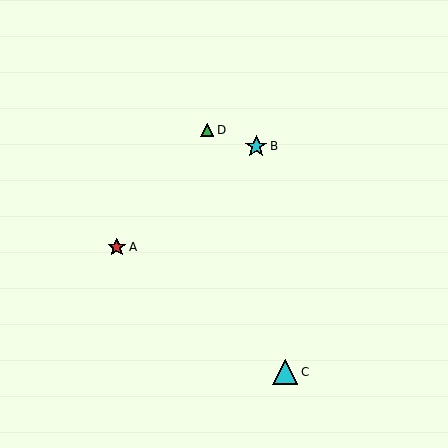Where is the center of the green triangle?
The center of the green triangle is at (207, 130).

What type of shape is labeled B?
Shape B is a cyan star.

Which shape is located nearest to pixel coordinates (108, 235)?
The red star (labeled A) at (117, 247) is nearest to that location.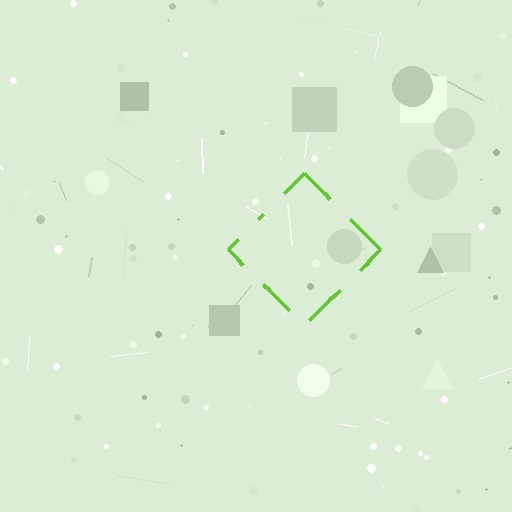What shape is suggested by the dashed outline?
The dashed outline suggests a diamond.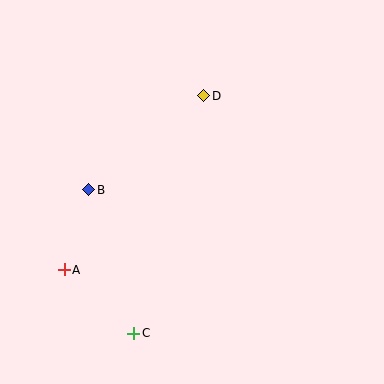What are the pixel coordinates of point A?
Point A is at (64, 270).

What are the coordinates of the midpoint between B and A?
The midpoint between B and A is at (76, 230).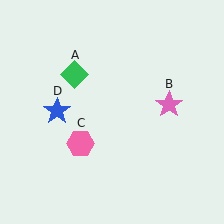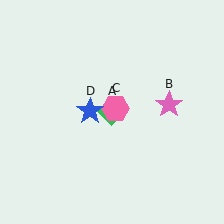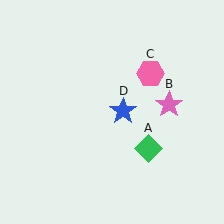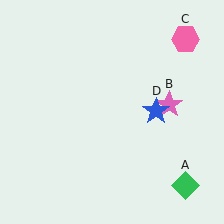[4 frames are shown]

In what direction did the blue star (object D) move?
The blue star (object D) moved right.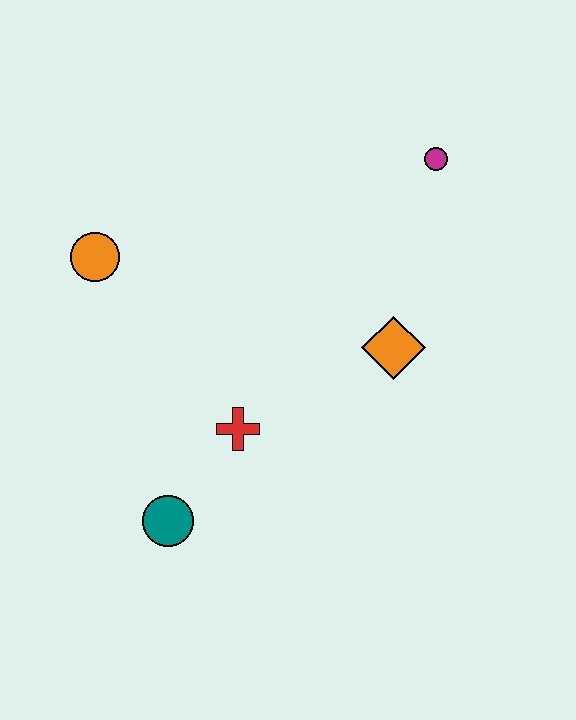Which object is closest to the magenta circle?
The orange diamond is closest to the magenta circle.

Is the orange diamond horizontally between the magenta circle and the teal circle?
Yes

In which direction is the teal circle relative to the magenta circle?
The teal circle is below the magenta circle.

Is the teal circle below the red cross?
Yes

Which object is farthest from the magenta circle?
The teal circle is farthest from the magenta circle.